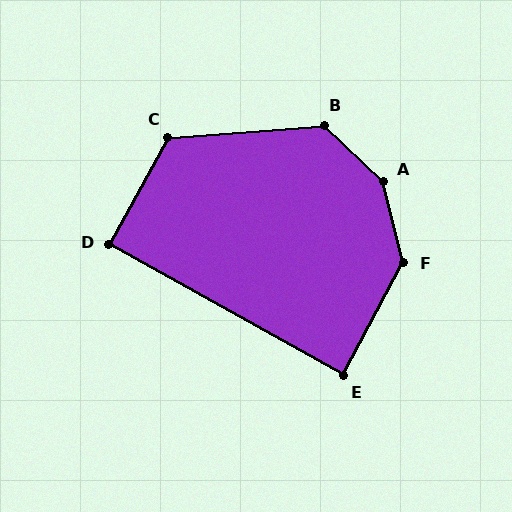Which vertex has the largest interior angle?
A, at approximately 148 degrees.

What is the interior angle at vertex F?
Approximately 138 degrees (obtuse).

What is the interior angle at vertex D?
Approximately 90 degrees (approximately right).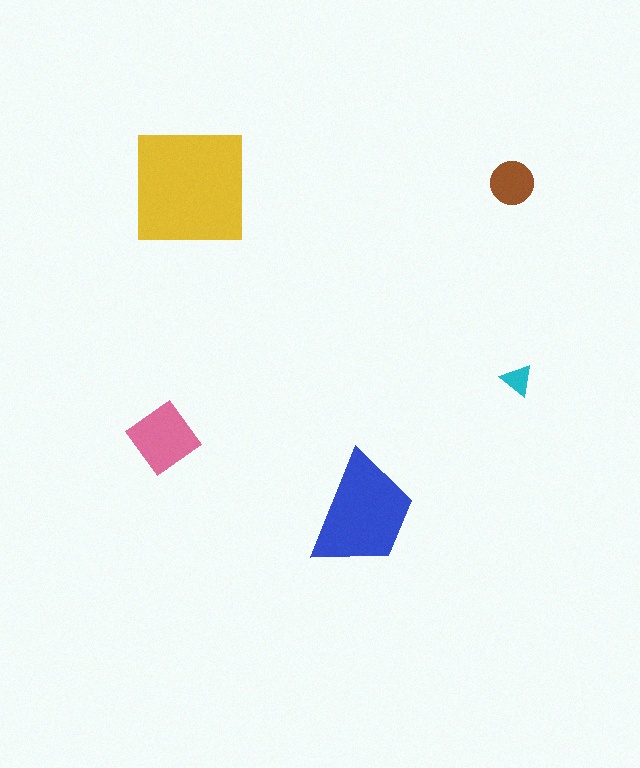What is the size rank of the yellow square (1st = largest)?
1st.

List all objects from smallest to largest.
The cyan triangle, the brown circle, the pink diamond, the blue trapezoid, the yellow square.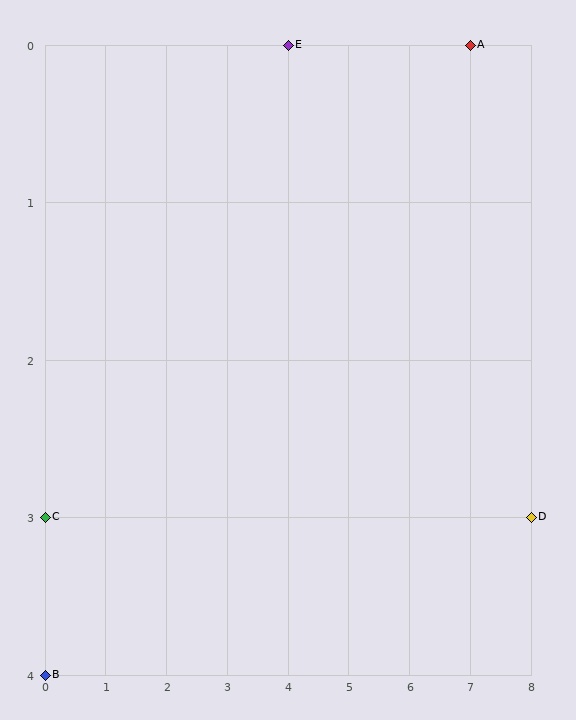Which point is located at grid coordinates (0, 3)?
Point C is at (0, 3).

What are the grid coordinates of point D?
Point D is at grid coordinates (8, 3).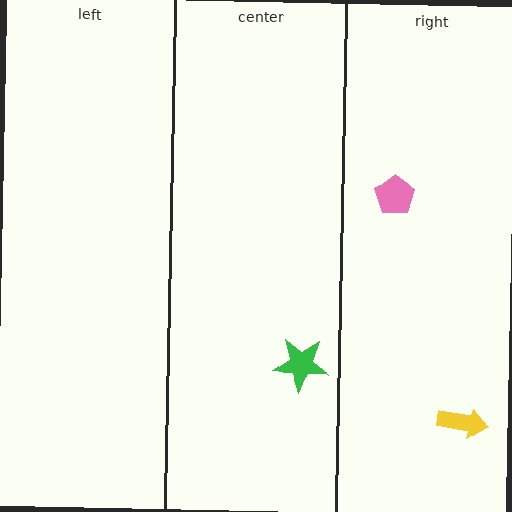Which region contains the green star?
The center region.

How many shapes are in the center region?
1.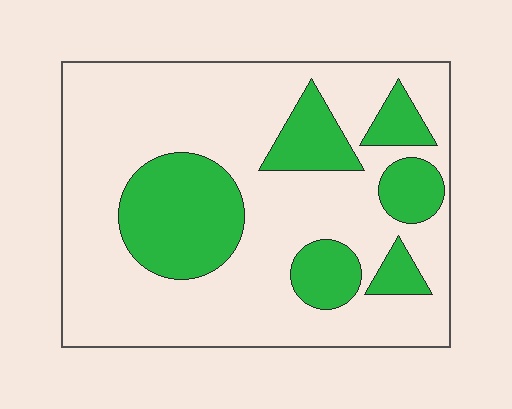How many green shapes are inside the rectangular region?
6.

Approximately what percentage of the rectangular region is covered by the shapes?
Approximately 25%.